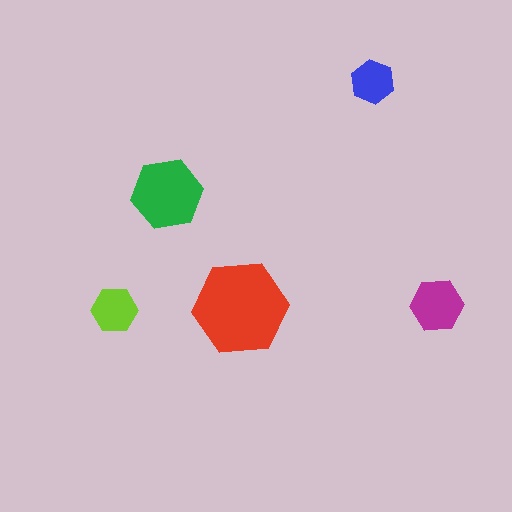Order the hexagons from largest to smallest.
the red one, the green one, the magenta one, the lime one, the blue one.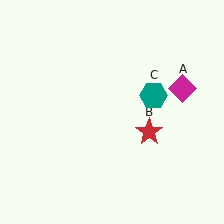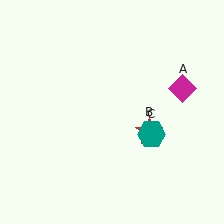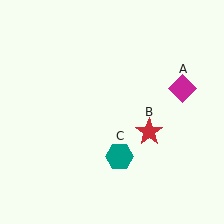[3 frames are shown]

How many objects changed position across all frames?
1 object changed position: teal hexagon (object C).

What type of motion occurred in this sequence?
The teal hexagon (object C) rotated clockwise around the center of the scene.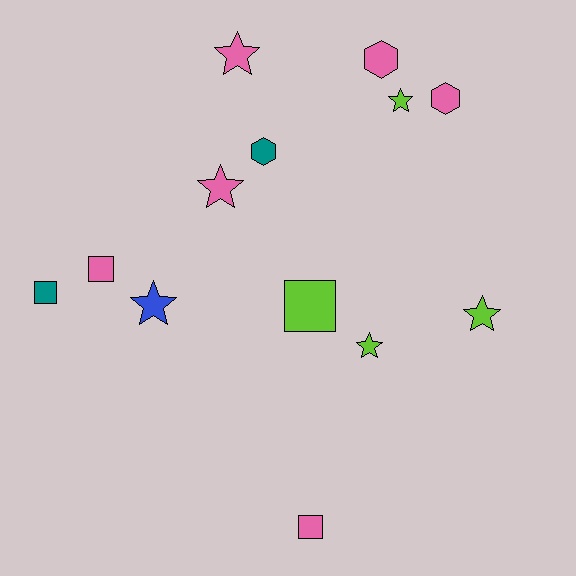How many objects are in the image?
There are 13 objects.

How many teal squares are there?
There is 1 teal square.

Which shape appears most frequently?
Star, with 6 objects.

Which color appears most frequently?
Pink, with 6 objects.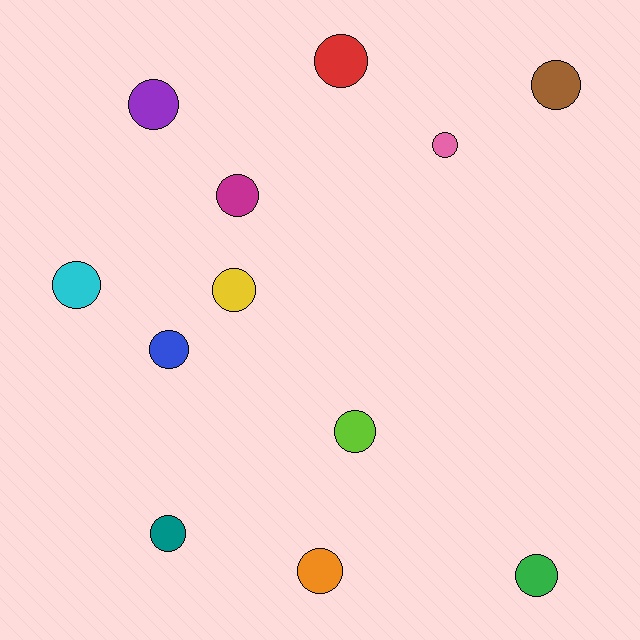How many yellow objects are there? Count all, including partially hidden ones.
There is 1 yellow object.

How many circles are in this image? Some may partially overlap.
There are 12 circles.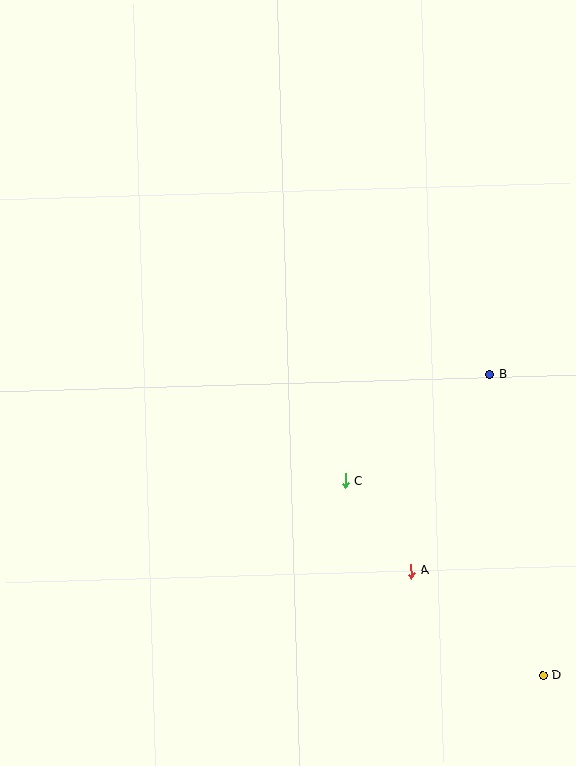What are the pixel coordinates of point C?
Point C is at (345, 481).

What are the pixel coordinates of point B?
Point B is at (490, 374).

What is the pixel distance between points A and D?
The distance between A and D is 168 pixels.